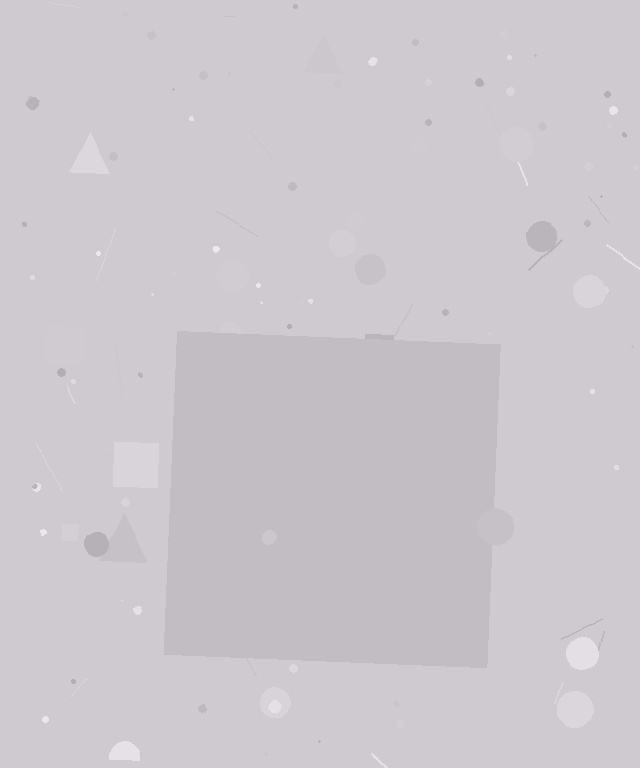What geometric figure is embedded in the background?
A square is embedded in the background.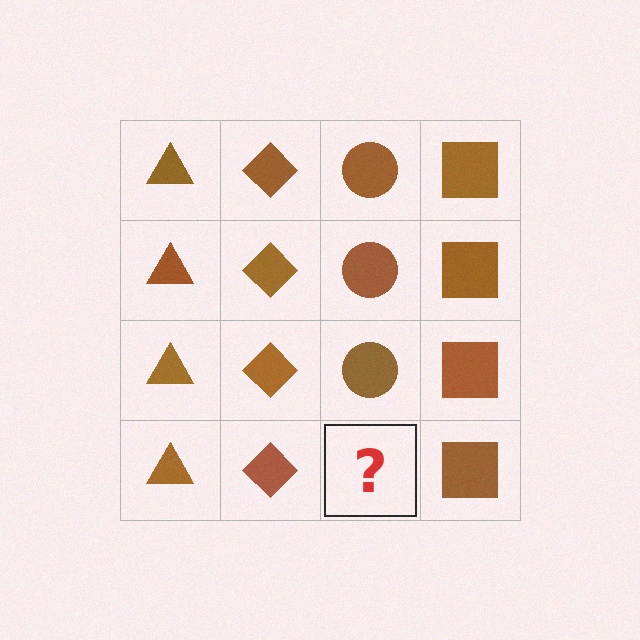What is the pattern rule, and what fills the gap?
The rule is that each column has a consistent shape. The gap should be filled with a brown circle.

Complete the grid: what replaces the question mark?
The question mark should be replaced with a brown circle.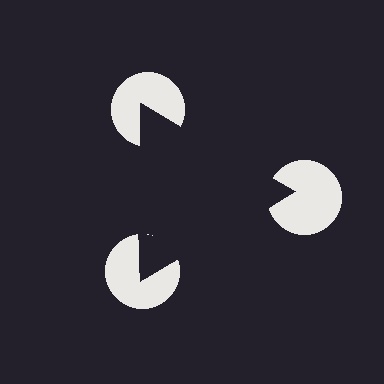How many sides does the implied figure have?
3 sides.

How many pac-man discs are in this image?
There are 3 — one at each vertex of the illusory triangle.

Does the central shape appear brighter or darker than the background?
It typically appears slightly darker than the background, even though no actual brightness change is drawn.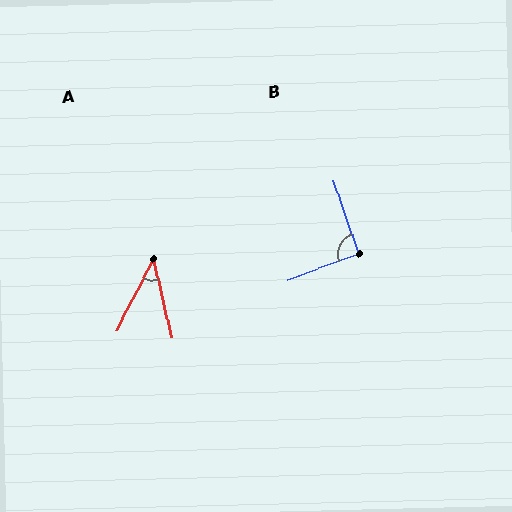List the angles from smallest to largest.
A (40°), B (92°).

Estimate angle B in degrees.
Approximately 92 degrees.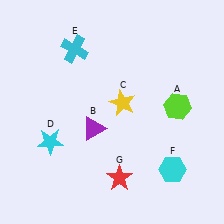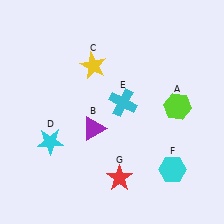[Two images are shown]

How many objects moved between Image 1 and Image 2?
2 objects moved between the two images.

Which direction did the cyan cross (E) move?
The cyan cross (E) moved down.